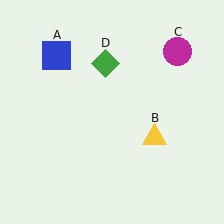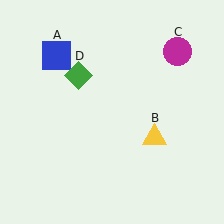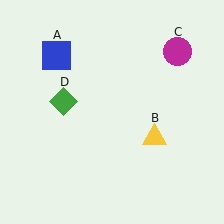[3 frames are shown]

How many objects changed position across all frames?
1 object changed position: green diamond (object D).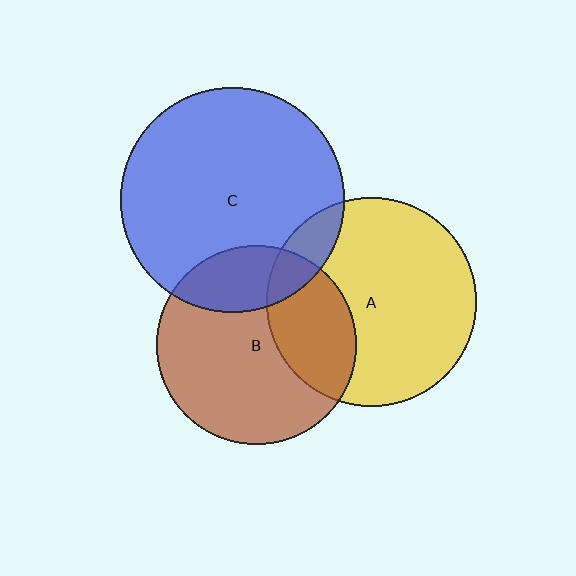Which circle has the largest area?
Circle C (blue).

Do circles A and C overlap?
Yes.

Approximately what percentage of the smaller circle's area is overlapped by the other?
Approximately 10%.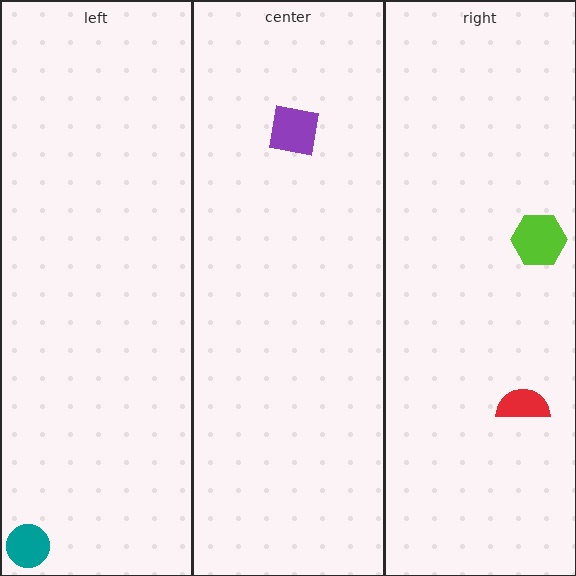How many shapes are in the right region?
2.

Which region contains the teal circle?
The left region.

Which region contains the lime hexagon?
The right region.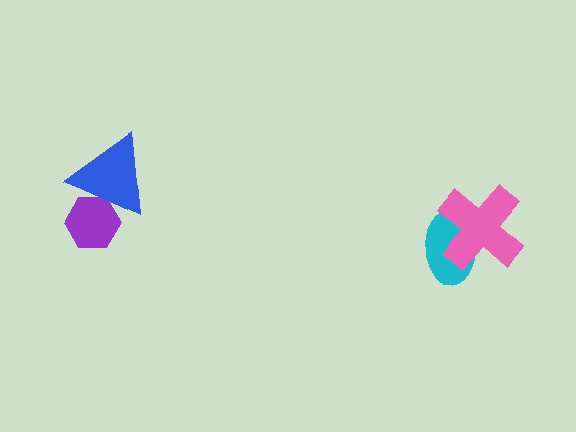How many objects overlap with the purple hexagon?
1 object overlaps with the purple hexagon.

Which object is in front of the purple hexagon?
The blue triangle is in front of the purple hexagon.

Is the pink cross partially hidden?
No, no other shape covers it.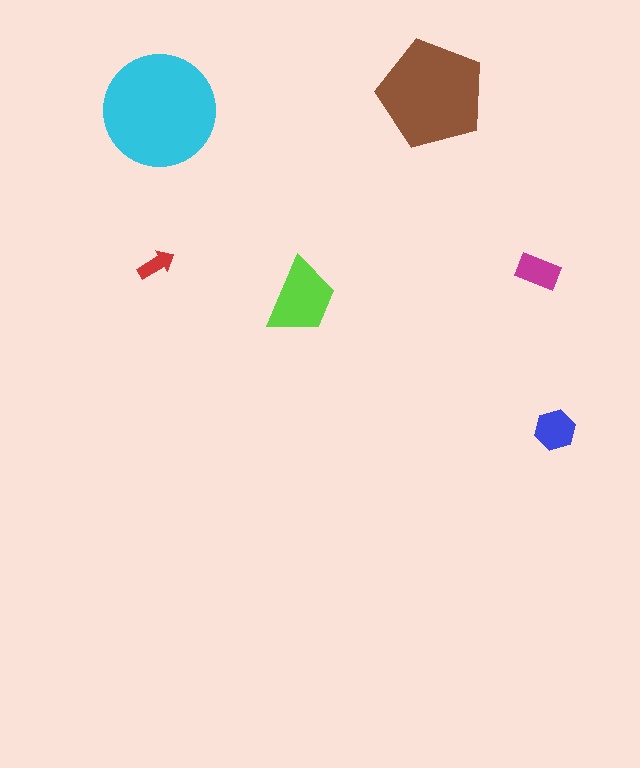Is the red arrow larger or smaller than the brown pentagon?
Smaller.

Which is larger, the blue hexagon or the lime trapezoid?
The lime trapezoid.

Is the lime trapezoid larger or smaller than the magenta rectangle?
Larger.